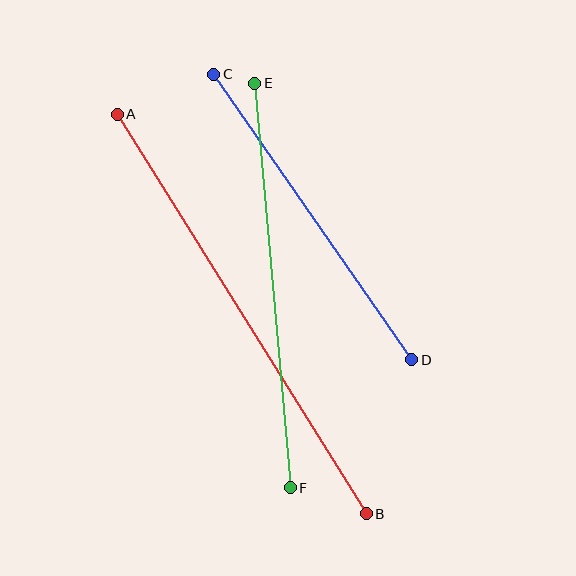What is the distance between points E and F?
The distance is approximately 406 pixels.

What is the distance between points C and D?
The distance is approximately 347 pixels.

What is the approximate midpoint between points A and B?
The midpoint is at approximately (242, 314) pixels.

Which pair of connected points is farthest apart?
Points A and B are farthest apart.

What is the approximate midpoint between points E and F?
The midpoint is at approximately (272, 285) pixels.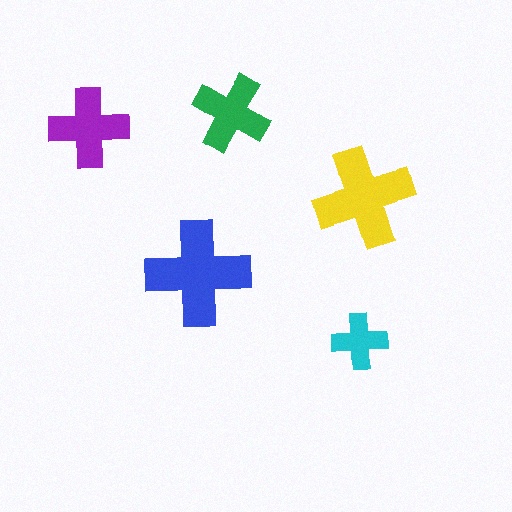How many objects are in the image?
There are 5 objects in the image.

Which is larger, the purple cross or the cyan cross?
The purple one.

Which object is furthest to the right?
The yellow cross is rightmost.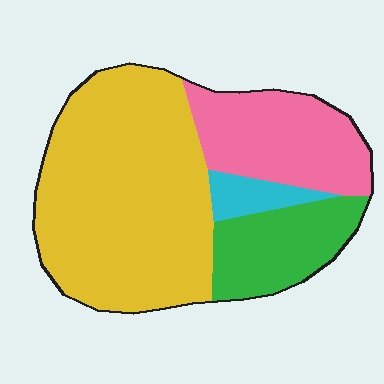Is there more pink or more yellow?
Yellow.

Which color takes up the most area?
Yellow, at roughly 55%.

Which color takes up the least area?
Cyan, at roughly 5%.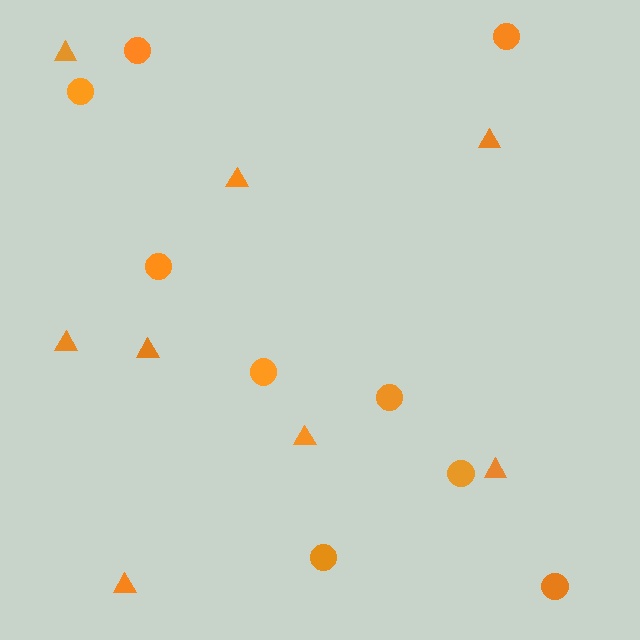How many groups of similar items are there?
There are 2 groups: one group of circles (9) and one group of triangles (8).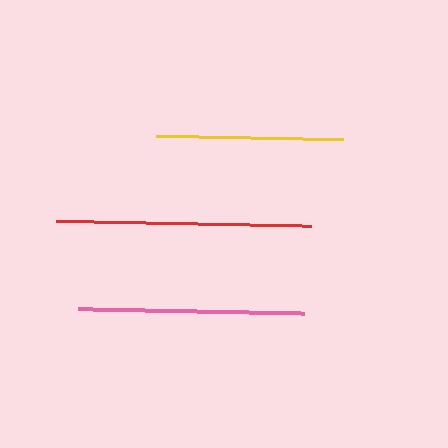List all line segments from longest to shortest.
From longest to shortest: red, pink, yellow.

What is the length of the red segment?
The red segment is approximately 254 pixels long.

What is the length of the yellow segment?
The yellow segment is approximately 187 pixels long.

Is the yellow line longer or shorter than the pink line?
The pink line is longer than the yellow line.